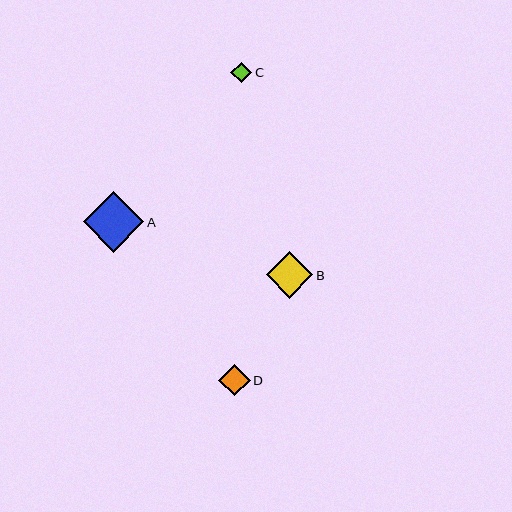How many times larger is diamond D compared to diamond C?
Diamond D is approximately 1.5 times the size of diamond C.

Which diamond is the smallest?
Diamond C is the smallest with a size of approximately 21 pixels.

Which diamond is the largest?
Diamond A is the largest with a size of approximately 61 pixels.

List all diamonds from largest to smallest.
From largest to smallest: A, B, D, C.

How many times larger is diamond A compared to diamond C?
Diamond A is approximately 2.9 times the size of diamond C.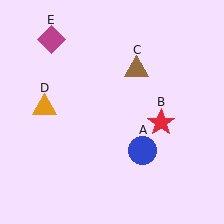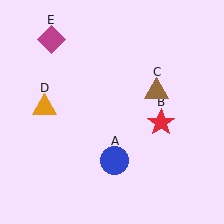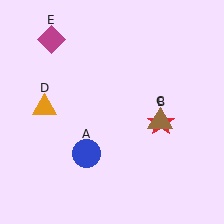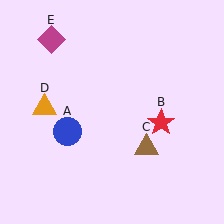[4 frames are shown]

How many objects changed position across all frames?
2 objects changed position: blue circle (object A), brown triangle (object C).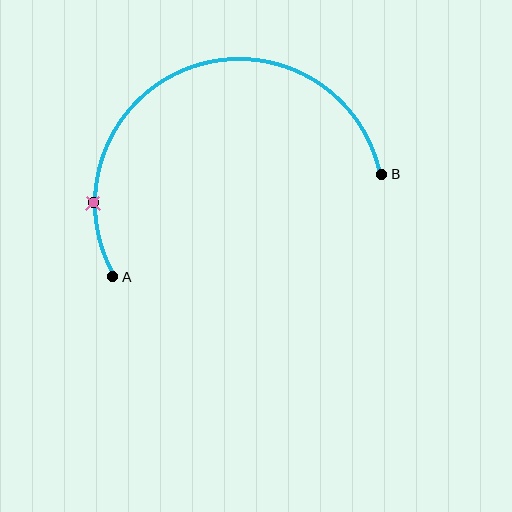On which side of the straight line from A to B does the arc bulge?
The arc bulges above the straight line connecting A and B.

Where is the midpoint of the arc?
The arc midpoint is the point on the curve farthest from the straight line joining A and B. It sits above that line.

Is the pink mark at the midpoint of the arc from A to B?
No. The pink mark lies on the arc but is closer to endpoint A. The arc midpoint would be at the point on the curve equidistant along the arc from both A and B.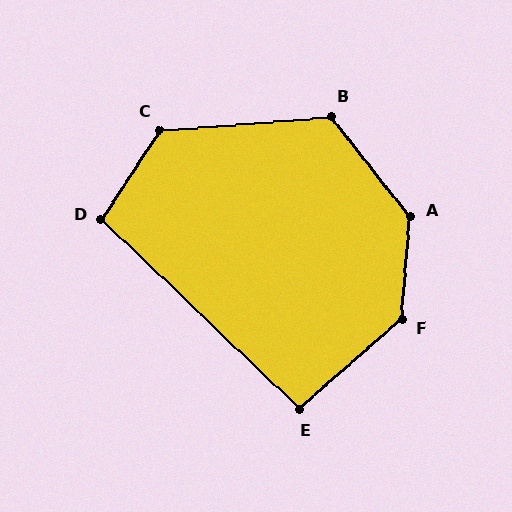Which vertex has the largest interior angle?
A, at approximately 138 degrees.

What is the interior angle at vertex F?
Approximately 136 degrees (obtuse).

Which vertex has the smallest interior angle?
E, at approximately 95 degrees.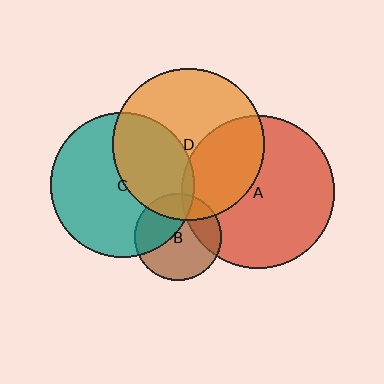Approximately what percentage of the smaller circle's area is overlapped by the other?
Approximately 40%.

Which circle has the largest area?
Circle A (red).